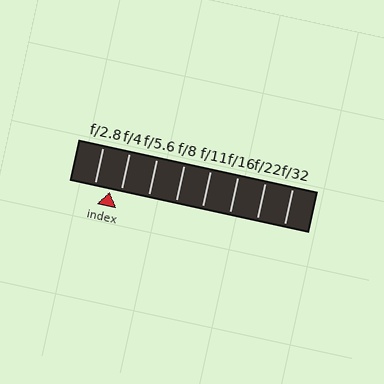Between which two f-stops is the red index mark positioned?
The index mark is between f/2.8 and f/4.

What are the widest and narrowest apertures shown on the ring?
The widest aperture shown is f/2.8 and the narrowest is f/32.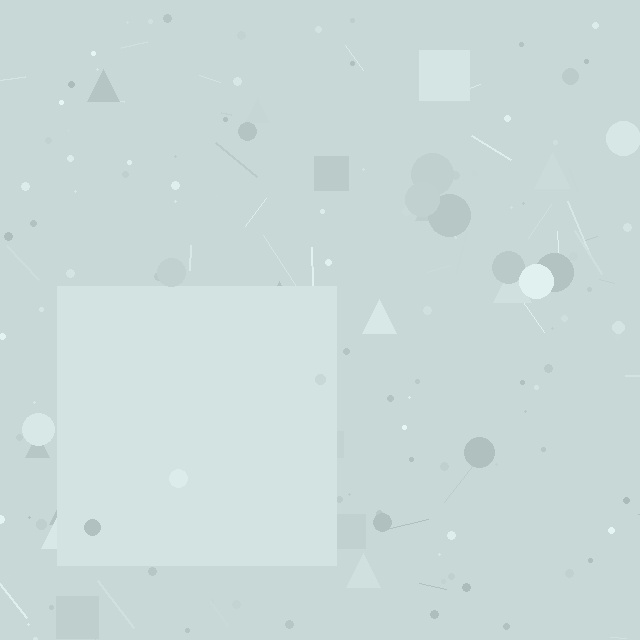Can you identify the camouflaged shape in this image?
The camouflaged shape is a square.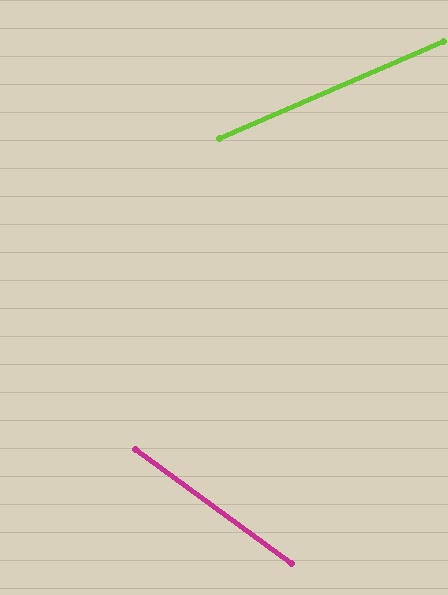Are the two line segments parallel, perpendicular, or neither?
Neither parallel nor perpendicular — they differ by about 60°.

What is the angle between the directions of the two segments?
Approximately 60 degrees.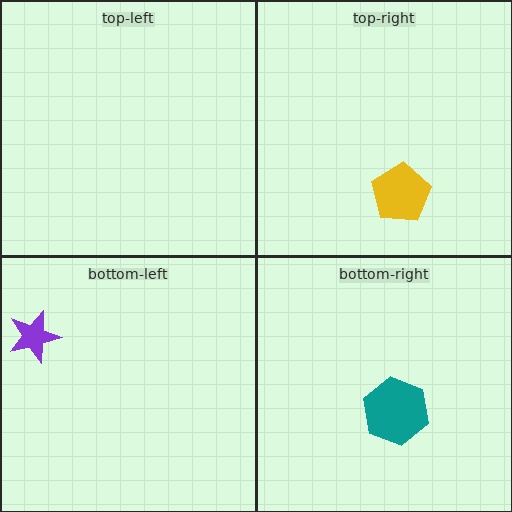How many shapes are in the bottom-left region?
1.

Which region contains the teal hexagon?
The bottom-right region.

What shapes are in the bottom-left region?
The purple star.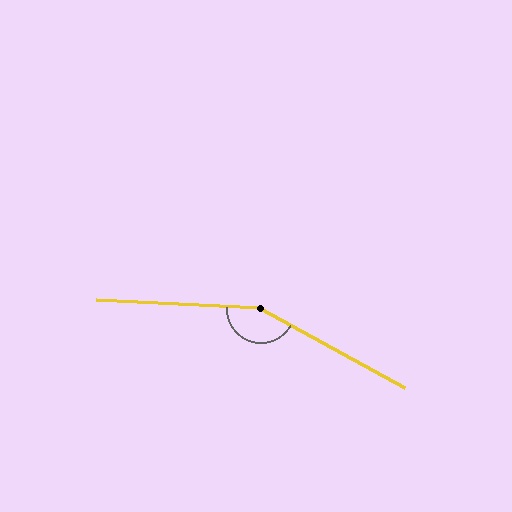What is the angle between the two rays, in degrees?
Approximately 154 degrees.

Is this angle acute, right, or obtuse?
It is obtuse.